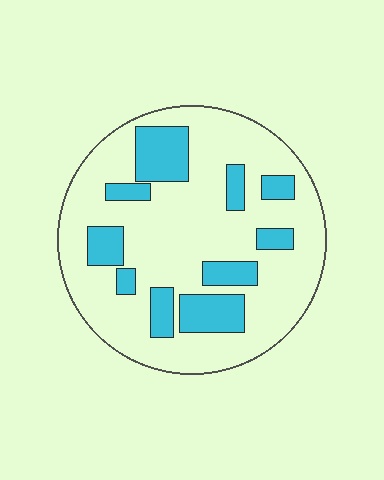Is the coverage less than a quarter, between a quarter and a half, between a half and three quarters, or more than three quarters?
Less than a quarter.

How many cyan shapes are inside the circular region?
10.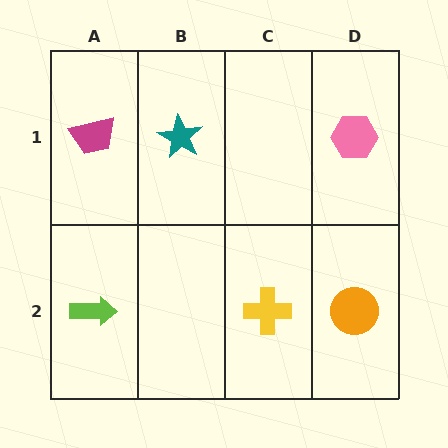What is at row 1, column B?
A teal star.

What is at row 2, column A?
A lime arrow.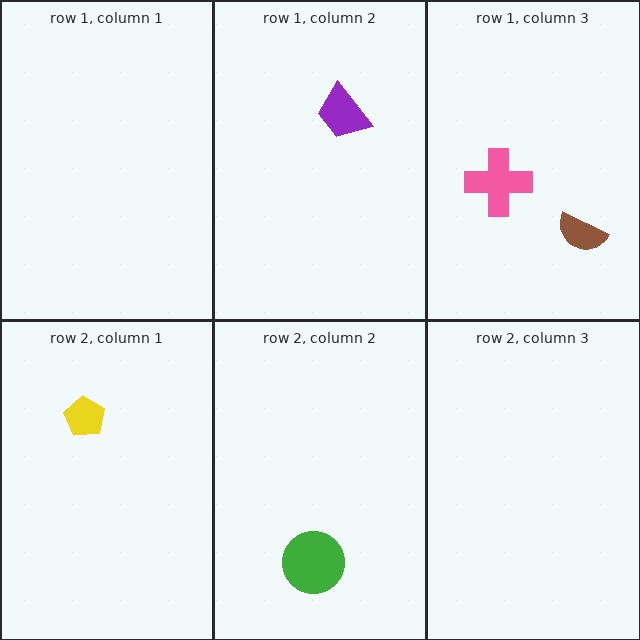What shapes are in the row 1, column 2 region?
The purple trapezoid.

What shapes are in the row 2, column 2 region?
The green circle.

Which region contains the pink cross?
The row 1, column 3 region.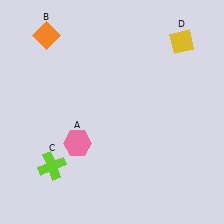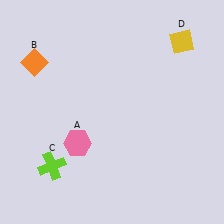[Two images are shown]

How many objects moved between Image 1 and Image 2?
1 object moved between the two images.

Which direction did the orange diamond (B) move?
The orange diamond (B) moved down.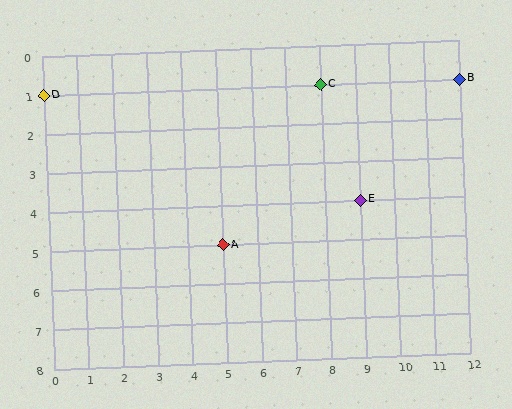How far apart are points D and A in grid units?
Points D and A are 5 columns and 4 rows apart (about 6.4 grid units diagonally).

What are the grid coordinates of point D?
Point D is at grid coordinates (0, 1).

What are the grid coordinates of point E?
Point E is at grid coordinates (9, 4).